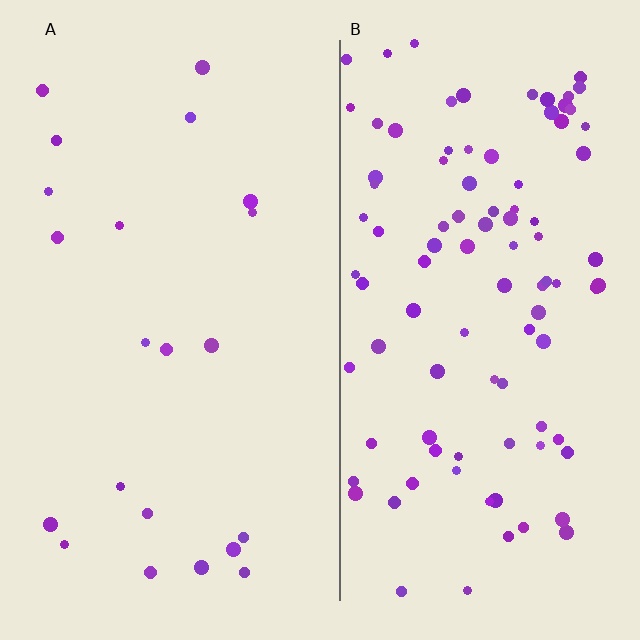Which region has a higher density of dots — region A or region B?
B (the right).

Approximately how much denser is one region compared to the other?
Approximately 4.5× — region B over region A.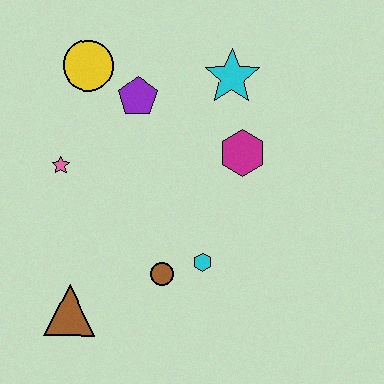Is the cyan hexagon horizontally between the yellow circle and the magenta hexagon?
Yes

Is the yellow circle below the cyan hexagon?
No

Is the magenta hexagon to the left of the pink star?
No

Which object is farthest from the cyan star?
The brown triangle is farthest from the cyan star.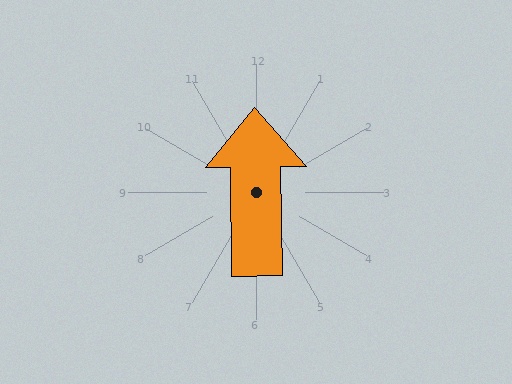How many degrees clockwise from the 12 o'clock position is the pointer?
Approximately 359 degrees.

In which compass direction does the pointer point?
North.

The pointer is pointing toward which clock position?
Roughly 12 o'clock.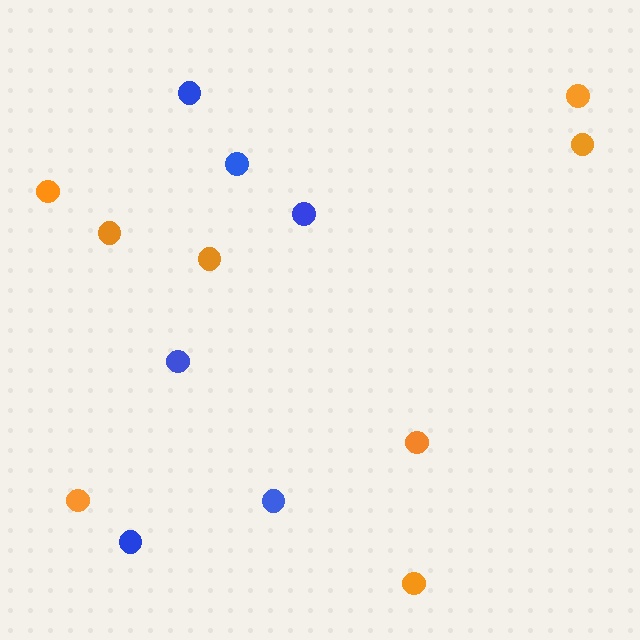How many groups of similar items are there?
There are 2 groups: one group of blue circles (6) and one group of orange circles (8).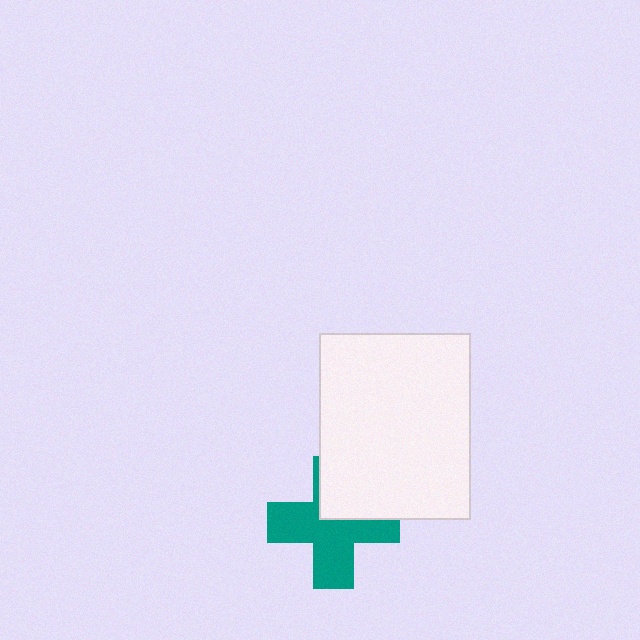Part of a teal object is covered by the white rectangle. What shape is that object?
It is a cross.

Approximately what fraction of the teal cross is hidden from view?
Roughly 33% of the teal cross is hidden behind the white rectangle.